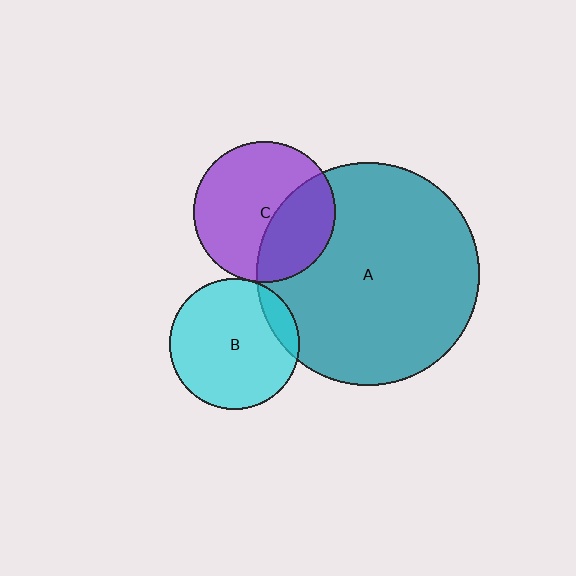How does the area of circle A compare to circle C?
Approximately 2.5 times.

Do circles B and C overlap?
Yes.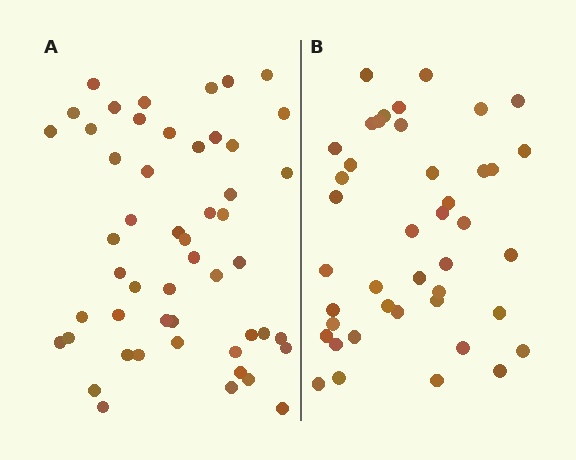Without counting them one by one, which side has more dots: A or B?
Region A (the left region) has more dots.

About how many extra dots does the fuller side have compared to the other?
Region A has roughly 8 or so more dots than region B.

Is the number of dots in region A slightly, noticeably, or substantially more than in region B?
Region A has only slightly more — the two regions are fairly close. The ratio is roughly 1.2 to 1.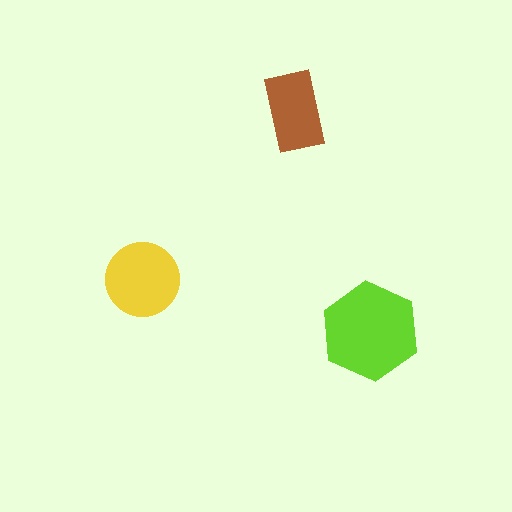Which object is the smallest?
The brown rectangle.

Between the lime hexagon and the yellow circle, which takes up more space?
The lime hexagon.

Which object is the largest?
The lime hexagon.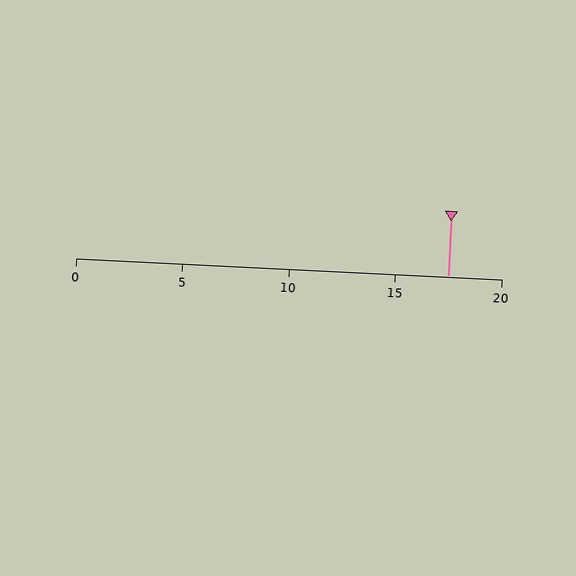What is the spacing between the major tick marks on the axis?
The major ticks are spaced 5 apart.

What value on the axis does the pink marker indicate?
The marker indicates approximately 17.5.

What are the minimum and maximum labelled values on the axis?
The axis runs from 0 to 20.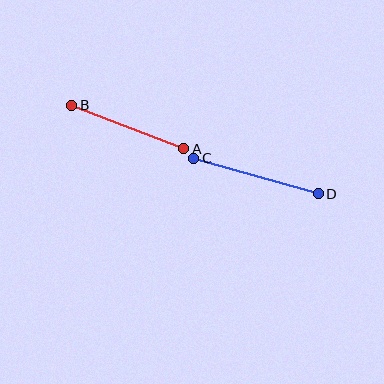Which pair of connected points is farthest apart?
Points C and D are farthest apart.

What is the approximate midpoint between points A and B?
The midpoint is at approximately (128, 127) pixels.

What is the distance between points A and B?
The distance is approximately 120 pixels.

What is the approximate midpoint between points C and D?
The midpoint is at approximately (256, 176) pixels.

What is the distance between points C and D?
The distance is approximately 130 pixels.